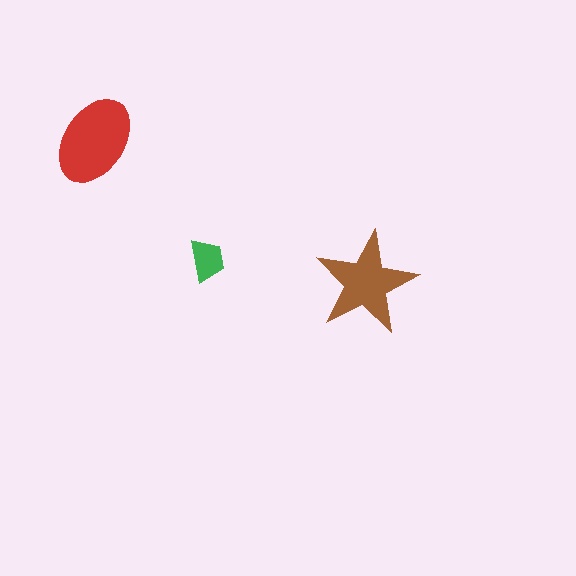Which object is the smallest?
The green trapezoid.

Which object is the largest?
The red ellipse.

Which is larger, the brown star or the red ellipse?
The red ellipse.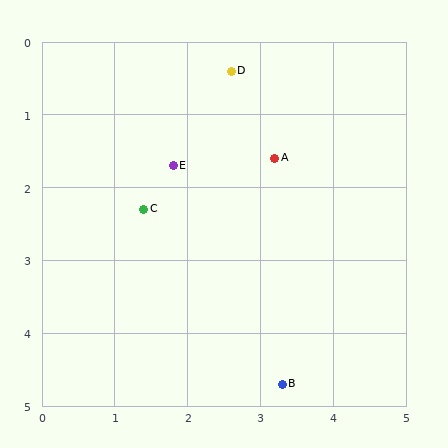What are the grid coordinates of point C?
Point C is at approximately (1.4, 2.3).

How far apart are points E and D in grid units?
Points E and D are about 1.5 grid units apart.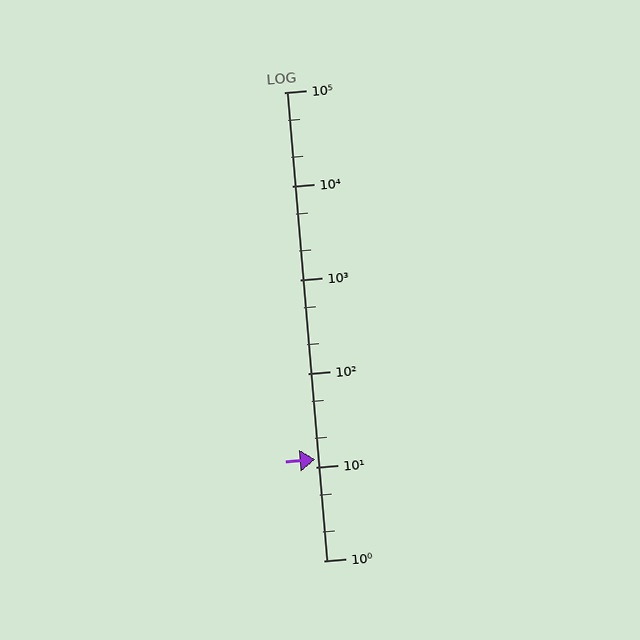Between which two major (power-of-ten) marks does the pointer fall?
The pointer is between 10 and 100.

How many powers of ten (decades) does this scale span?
The scale spans 5 decades, from 1 to 100000.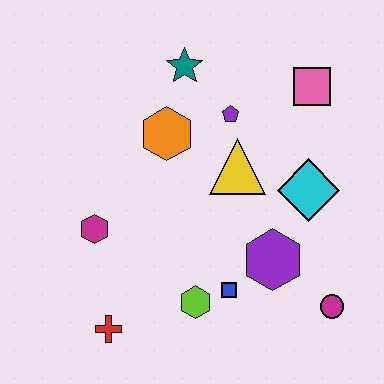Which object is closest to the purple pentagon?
The yellow triangle is closest to the purple pentagon.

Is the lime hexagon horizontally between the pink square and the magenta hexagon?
Yes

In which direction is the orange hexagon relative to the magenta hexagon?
The orange hexagon is above the magenta hexagon.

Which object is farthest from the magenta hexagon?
The pink square is farthest from the magenta hexagon.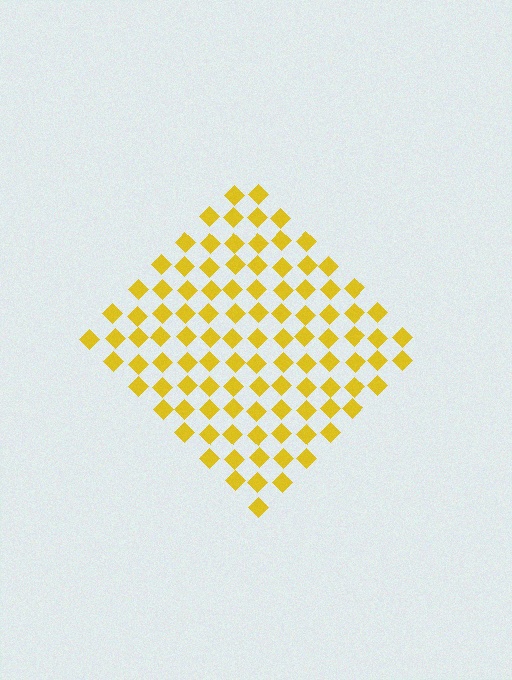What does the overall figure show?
The overall figure shows a diamond.